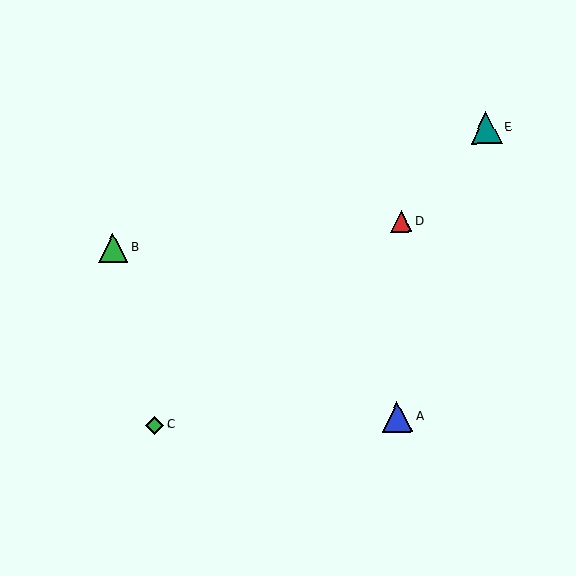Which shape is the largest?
The teal triangle (labeled E) is the largest.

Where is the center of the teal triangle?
The center of the teal triangle is at (486, 128).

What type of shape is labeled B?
Shape B is a green triangle.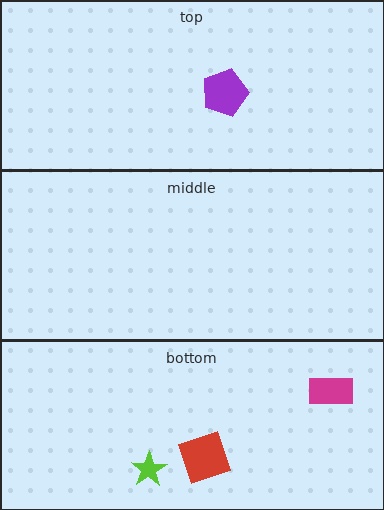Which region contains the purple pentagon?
The top region.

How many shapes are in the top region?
1.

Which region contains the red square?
The bottom region.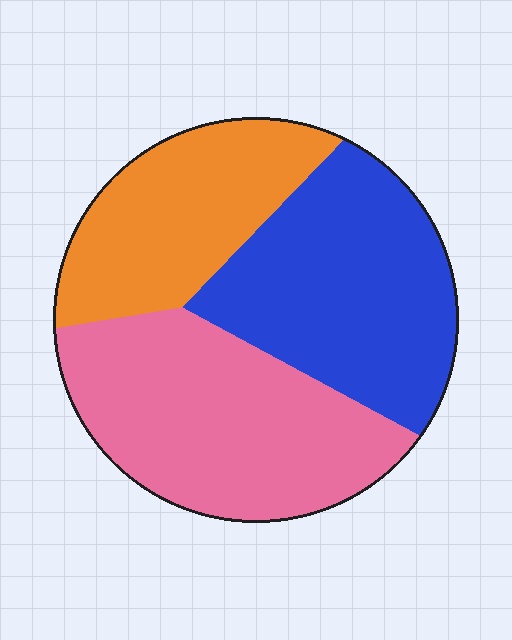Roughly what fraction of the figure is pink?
Pink takes up about three eighths (3/8) of the figure.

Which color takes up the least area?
Orange, at roughly 25%.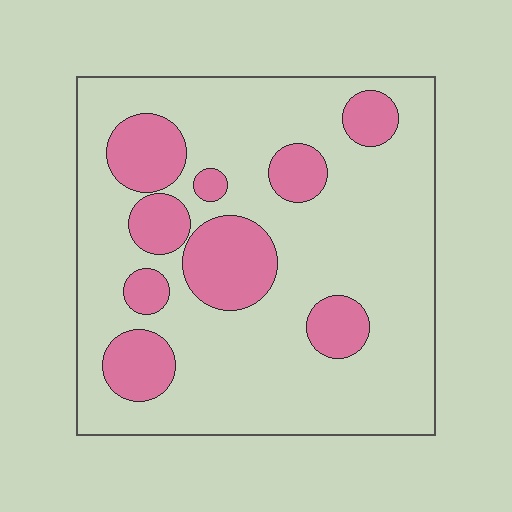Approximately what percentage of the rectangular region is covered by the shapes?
Approximately 25%.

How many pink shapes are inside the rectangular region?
9.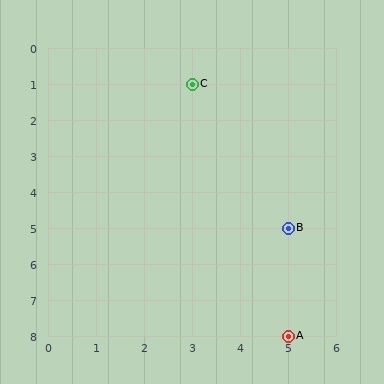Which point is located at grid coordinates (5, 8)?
Point A is at (5, 8).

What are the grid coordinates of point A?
Point A is at grid coordinates (5, 8).